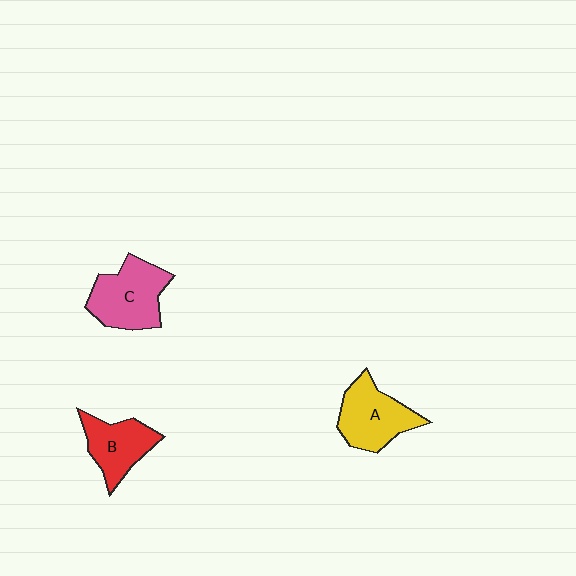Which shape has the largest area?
Shape C (pink).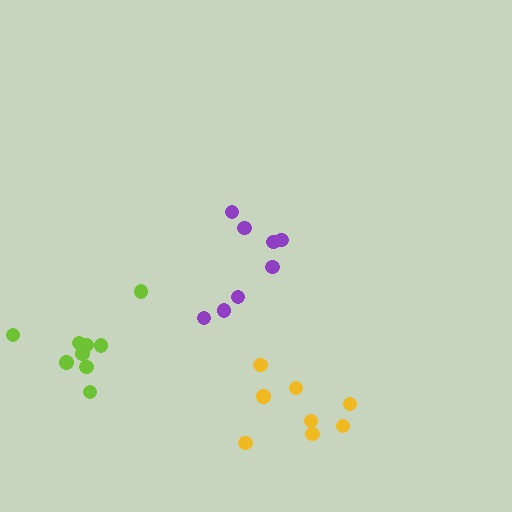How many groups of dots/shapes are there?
There are 3 groups.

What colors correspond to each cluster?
The clusters are colored: purple, yellow, lime.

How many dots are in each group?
Group 1: 8 dots, Group 2: 8 dots, Group 3: 9 dots (25 total).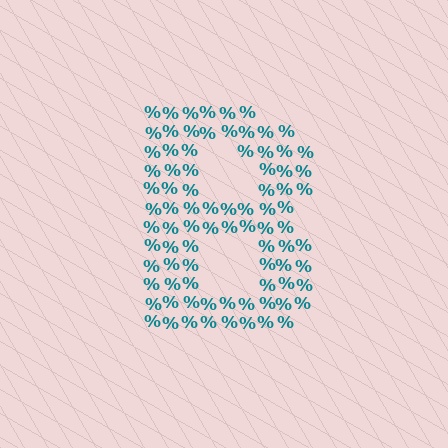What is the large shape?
The large shape is the letter B.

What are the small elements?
The small elements are percent signs.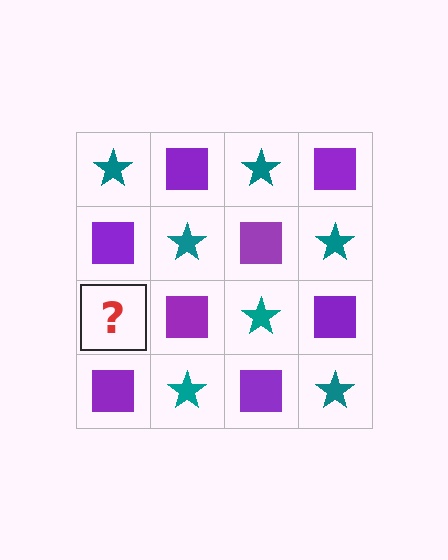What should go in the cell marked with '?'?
The missing cell should contain a teal star.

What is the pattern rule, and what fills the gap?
The rule is that it alternates teal star and purple square in a checkerboard pattern. The gap should be filled with a teal star.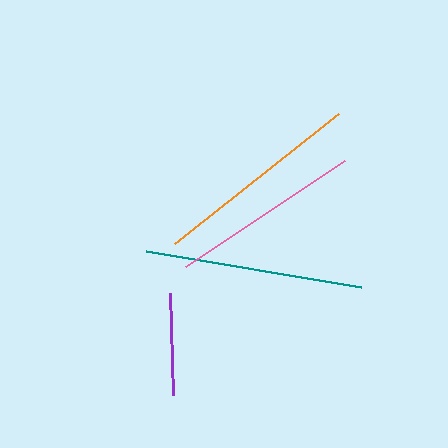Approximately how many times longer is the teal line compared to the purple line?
The teal line is approximately 2.1 times the length of the purple line.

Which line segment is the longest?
The teal line is the longest at approximately 219 pixels.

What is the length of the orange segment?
The orange segment is approximately 209 pixels long.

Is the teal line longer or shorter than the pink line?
The teal line is longer than the pink line.